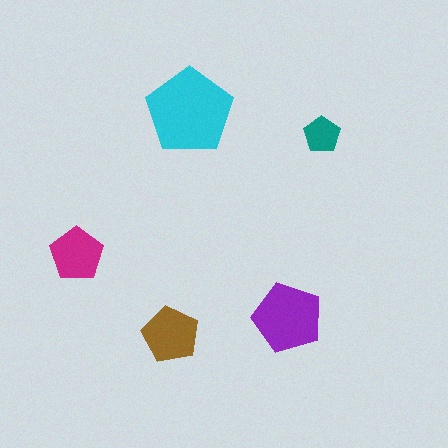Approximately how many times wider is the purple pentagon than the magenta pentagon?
About 1.5 times wider.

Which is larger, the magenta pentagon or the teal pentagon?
The magenta one.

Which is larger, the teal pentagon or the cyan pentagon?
The cyan one.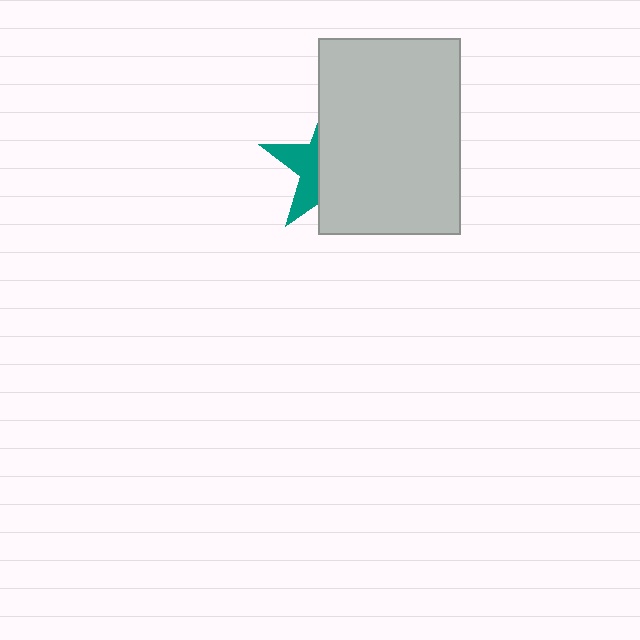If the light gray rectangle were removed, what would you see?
You would see the complete teal star.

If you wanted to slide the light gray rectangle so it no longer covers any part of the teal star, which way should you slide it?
Slide it right — that is the most direct way to separate the two shapes.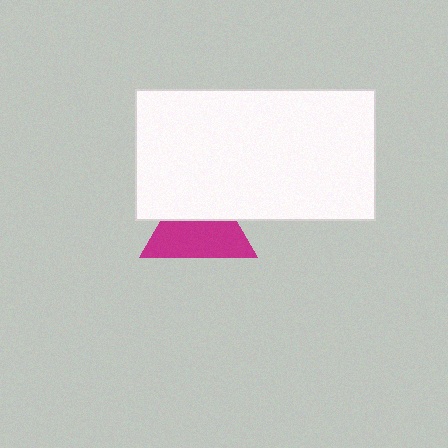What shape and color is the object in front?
The object in front is a white rectangle.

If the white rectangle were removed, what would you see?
You would see the complete magenta triangle.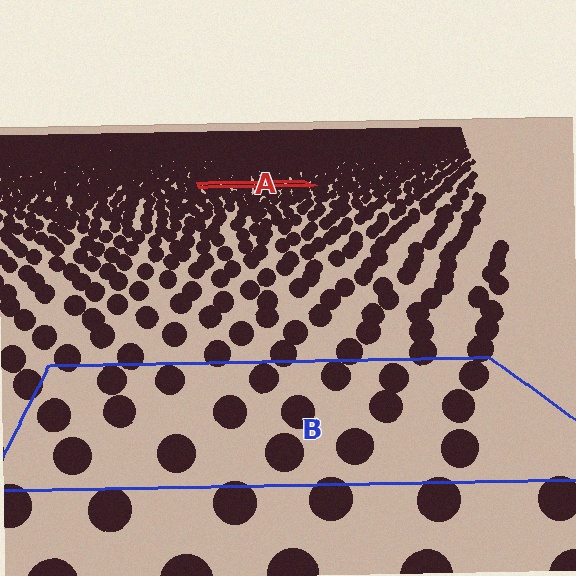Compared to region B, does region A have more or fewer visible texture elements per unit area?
Region A has more texture elements per unit area — they are packed more densely because it is farther away.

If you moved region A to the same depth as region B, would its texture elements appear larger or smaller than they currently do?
They would appear larger. At a closer depth, the same texture elements are projected at a bigger on-screen size.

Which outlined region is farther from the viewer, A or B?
Region A is farther from the viewer — the texture elements inside it appear smaller and more densely packed.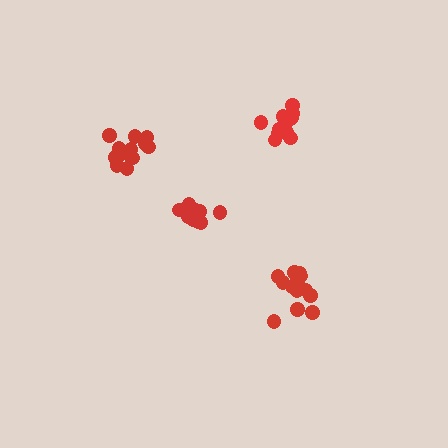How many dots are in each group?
Group 1: 15 dots, Group 2: 13 dots, Group 3: 12 dots, Group 4: 16 dots (56 total).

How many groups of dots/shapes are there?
There are 4 groups.